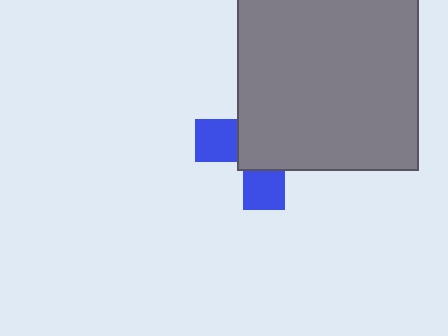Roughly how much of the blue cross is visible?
A small part of it is visible (roughly 34%).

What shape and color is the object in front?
The object in front is a gray rectangle.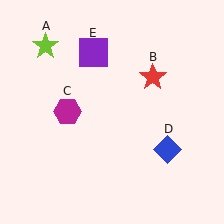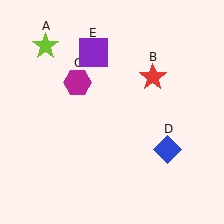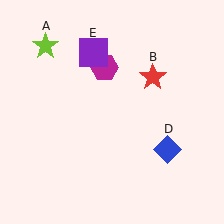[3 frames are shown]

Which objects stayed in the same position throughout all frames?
Lime star (object A) and red star (object B) and blue diamond (object D) and purple square (object E) remained stationary.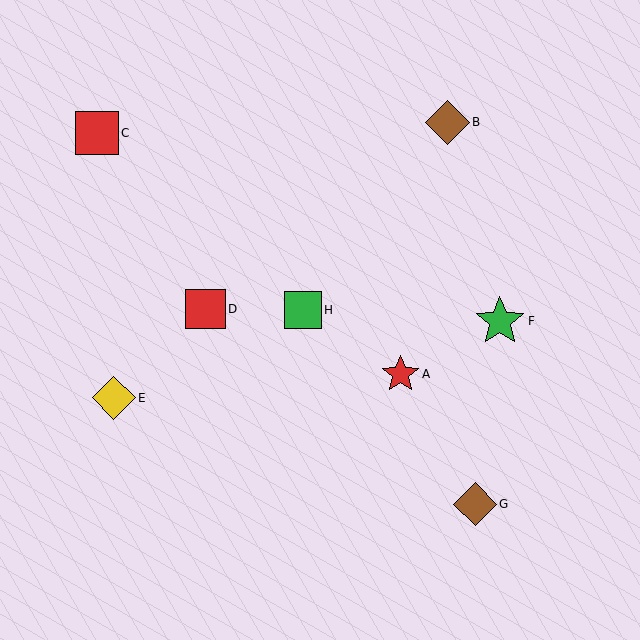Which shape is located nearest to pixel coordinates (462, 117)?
The brown diamond (labeled B) at (448, 122) is nearest to that location.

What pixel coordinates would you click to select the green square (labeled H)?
Click at (303, 310) to select the green square H.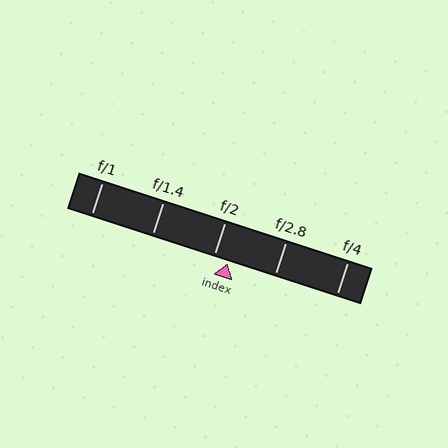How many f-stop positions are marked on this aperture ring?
There are 5 f-stop positions marked.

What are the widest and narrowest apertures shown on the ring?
The widest aperture shown is f/1 and the narrowest is f/4.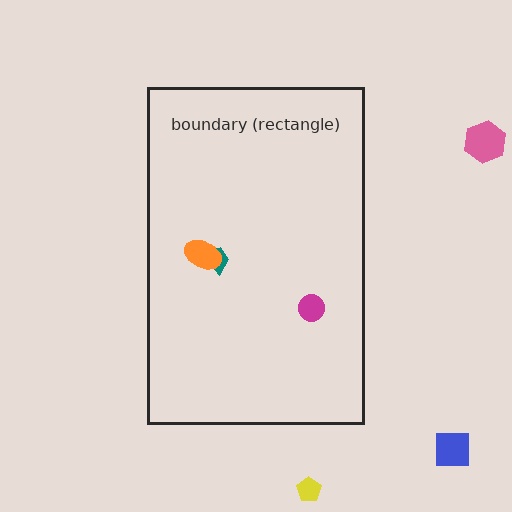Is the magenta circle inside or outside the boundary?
Inside.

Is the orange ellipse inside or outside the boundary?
Inside.